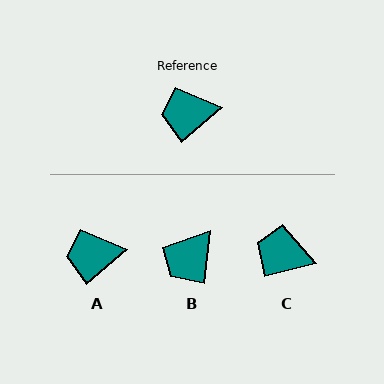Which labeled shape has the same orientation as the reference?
A.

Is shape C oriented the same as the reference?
No, it is off by about 26 degrees.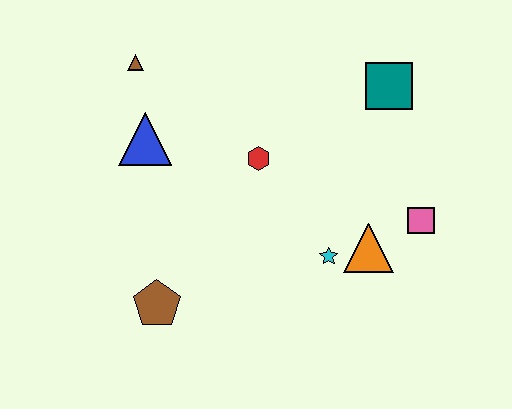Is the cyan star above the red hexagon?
No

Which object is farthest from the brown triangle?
The pink square is farthest from the brown triangle.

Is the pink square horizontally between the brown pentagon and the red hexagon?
No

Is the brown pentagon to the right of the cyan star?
No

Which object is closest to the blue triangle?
The brown triangle is closest to the blue triangle.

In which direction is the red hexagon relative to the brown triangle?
The red hexagon is to the right of the brown triangle.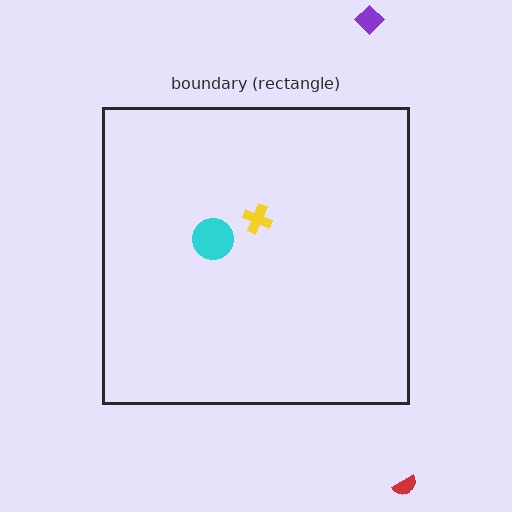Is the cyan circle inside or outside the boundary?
Inside.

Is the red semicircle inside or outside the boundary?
Outside.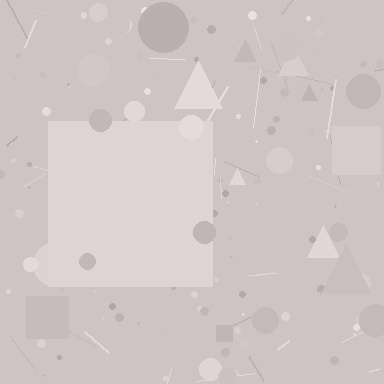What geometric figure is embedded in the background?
A square is embedded in the background.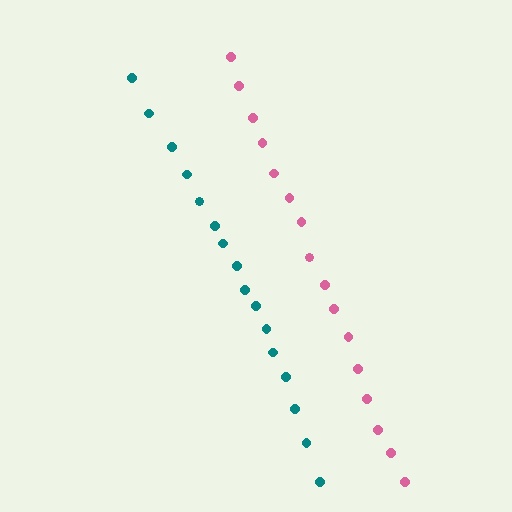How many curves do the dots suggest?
There are 2 distinct paths.